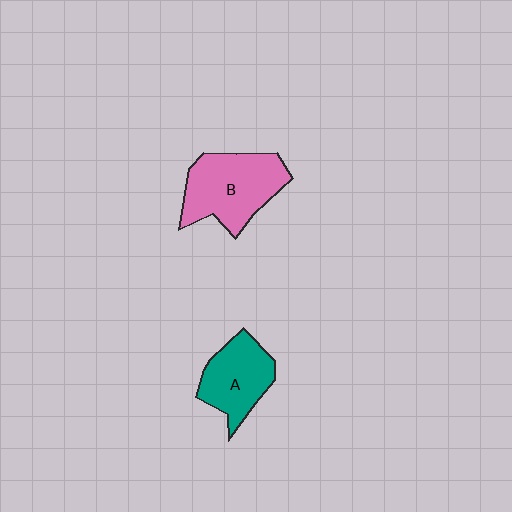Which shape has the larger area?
Shape B (pink).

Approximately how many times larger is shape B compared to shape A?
Approximately 1.3 times.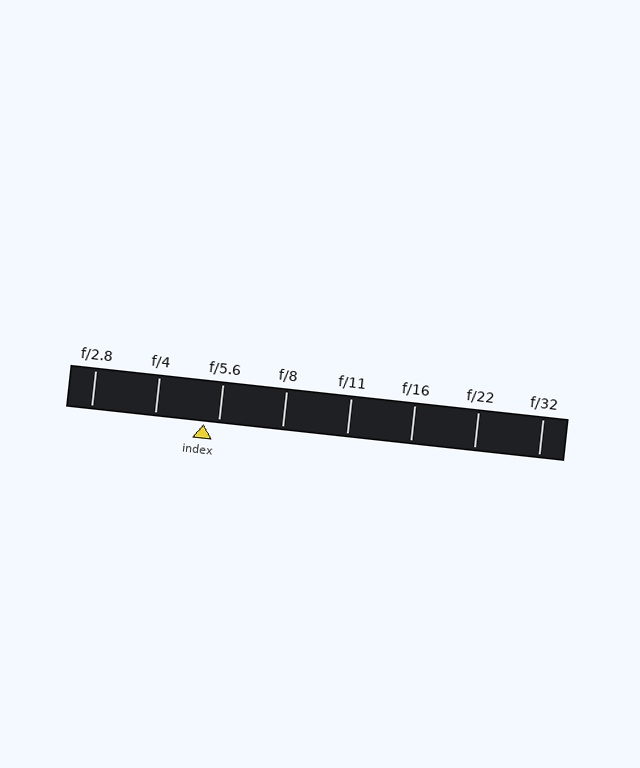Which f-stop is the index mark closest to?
The index mark is closest to f/5.6.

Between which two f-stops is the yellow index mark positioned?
The index mark is between f/4 and f/5.6.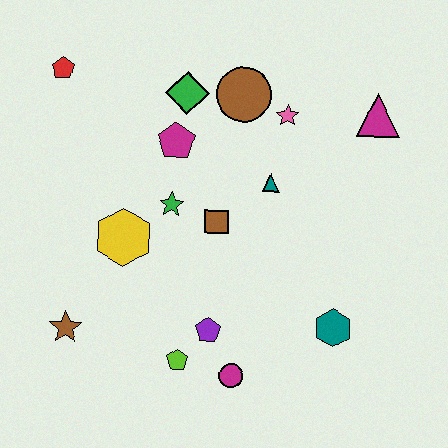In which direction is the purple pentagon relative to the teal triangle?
The purple pentagon is below the teal triangle.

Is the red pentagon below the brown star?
No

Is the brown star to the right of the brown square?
No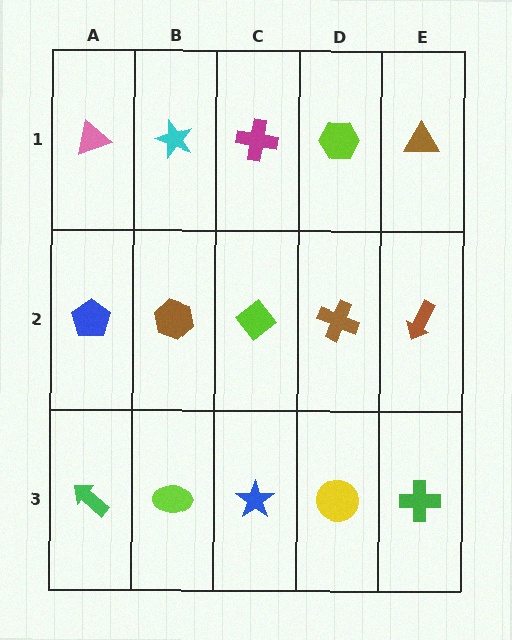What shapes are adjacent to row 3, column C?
A lime diamond (row 2, column C), a lime ellipse (row 3, column B), a yellow circle (row 3, column D).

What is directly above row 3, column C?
A lime diamond.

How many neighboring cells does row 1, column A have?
2.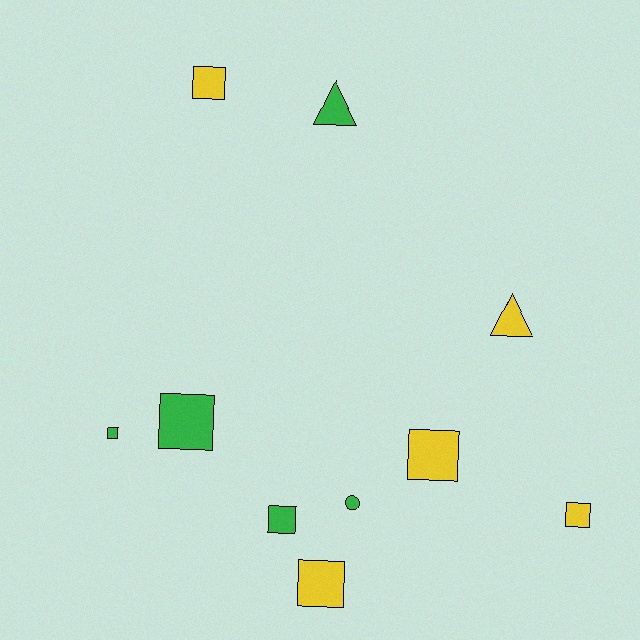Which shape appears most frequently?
Square, with 7 objects.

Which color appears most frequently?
Green, with 5 objects.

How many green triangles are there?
There is 1 green triangle.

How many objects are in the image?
There are 10 objects.